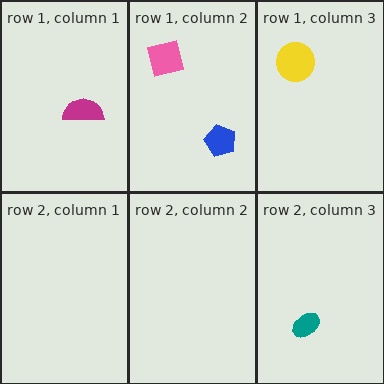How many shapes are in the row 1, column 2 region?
2.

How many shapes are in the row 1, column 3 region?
1.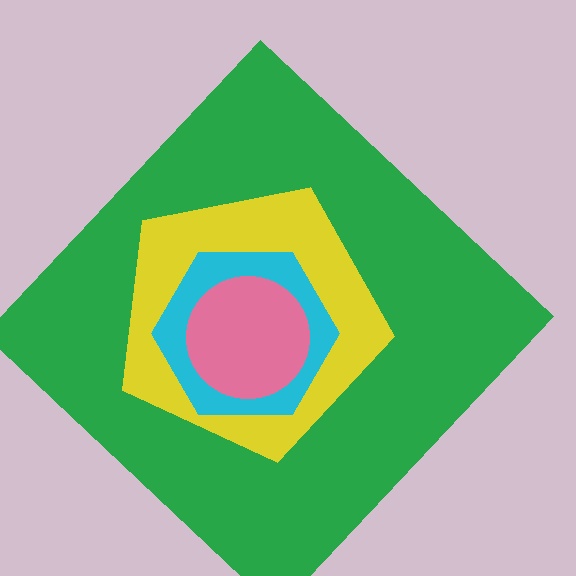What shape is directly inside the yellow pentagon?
The cyan hexagon.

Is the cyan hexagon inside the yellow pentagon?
Yes.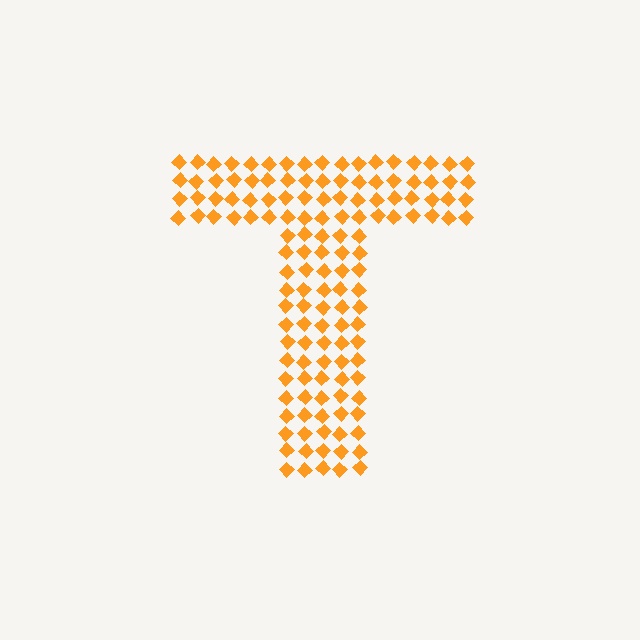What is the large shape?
The large shape is the letter T.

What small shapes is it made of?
It is made of small diamonds.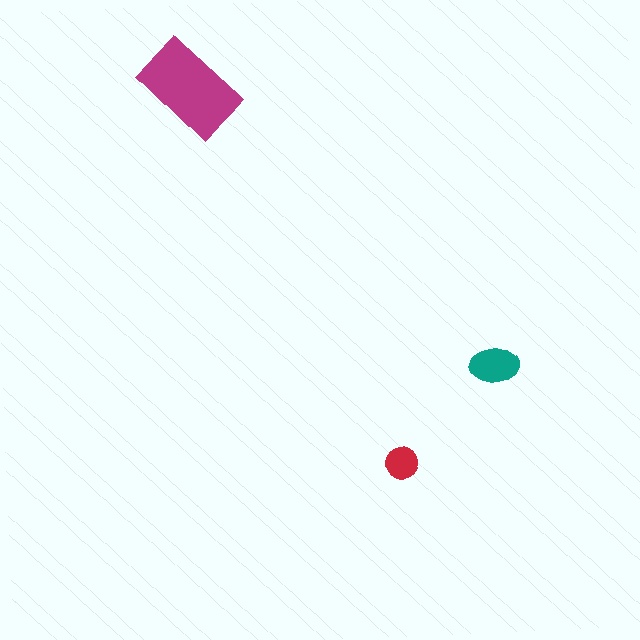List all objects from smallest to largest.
The red circle, the teal ellipse, the magenta rectangle.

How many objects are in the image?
There are 3 objects in the image.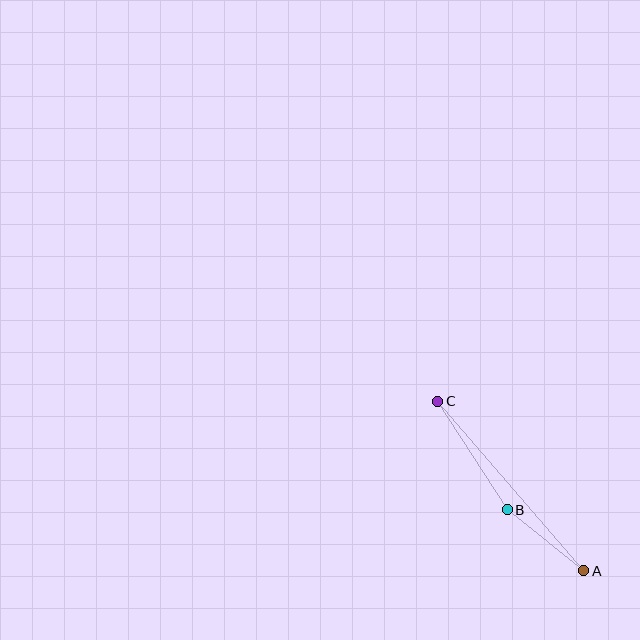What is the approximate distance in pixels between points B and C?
The distance between B and C is approximately 129 pixels.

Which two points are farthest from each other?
Points A and C are farthest from each other.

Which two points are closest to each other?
Points A and B are closest to each other.